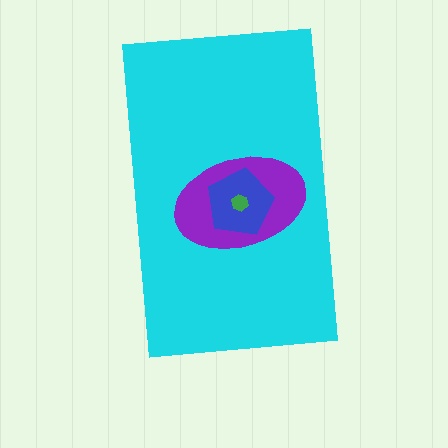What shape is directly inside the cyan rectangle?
The purple ellipse.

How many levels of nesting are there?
4.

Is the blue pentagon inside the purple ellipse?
Yes.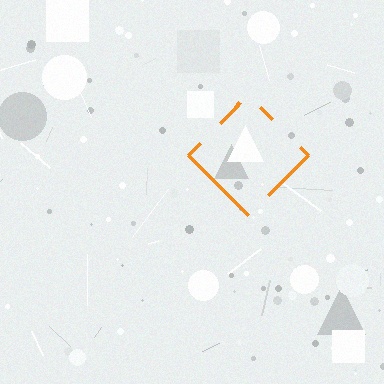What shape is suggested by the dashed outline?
The dashed outline suggests a diamond.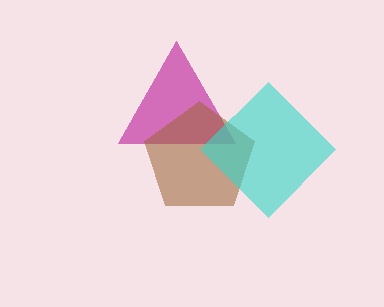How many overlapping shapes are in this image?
There are 3 overlapping shapes in the image.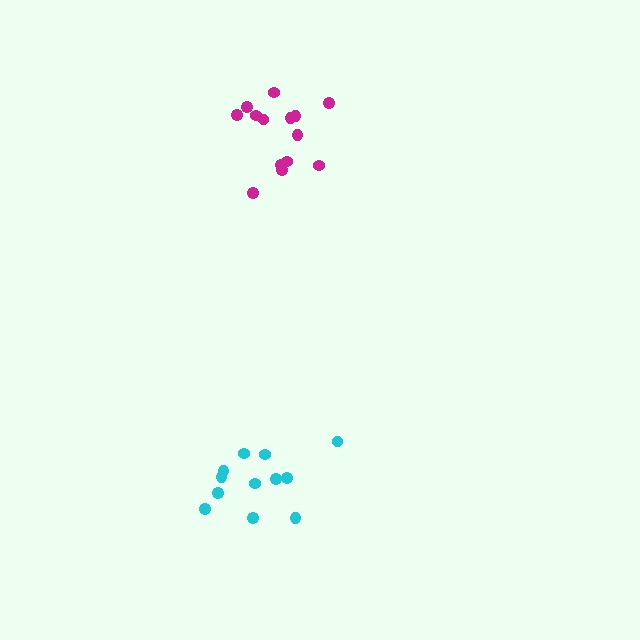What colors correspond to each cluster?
The clusters are colored: magenta, cyan.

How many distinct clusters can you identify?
There are 2 distinct clusters.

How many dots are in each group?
Group 1: 14 dots, Group 2: 12 dots (26 total).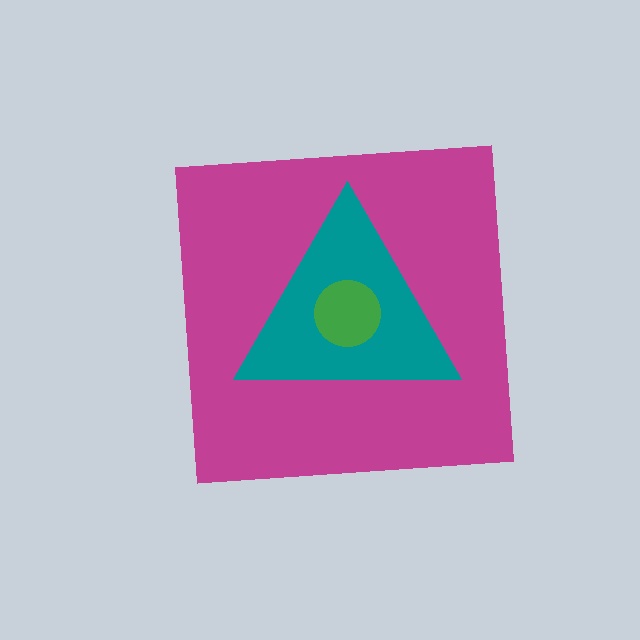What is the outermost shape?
The magenta square.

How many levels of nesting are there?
3.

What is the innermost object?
The green circle.